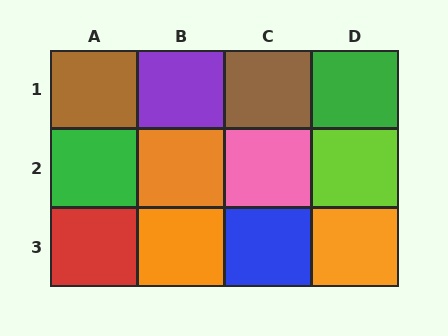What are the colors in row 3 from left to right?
Red, orange, blue, orange.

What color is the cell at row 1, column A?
Brown.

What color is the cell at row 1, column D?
Green.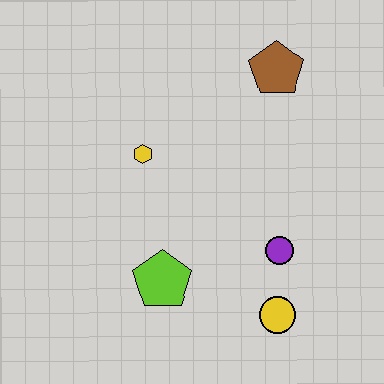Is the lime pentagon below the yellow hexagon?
Yes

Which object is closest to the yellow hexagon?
The lime pentagon is closest to the yellow hexagon.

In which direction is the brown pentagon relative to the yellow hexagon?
The brown pentagon is to the right of the yellow hexagon.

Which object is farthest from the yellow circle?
The brown pentagon is farthest from the yellow circle.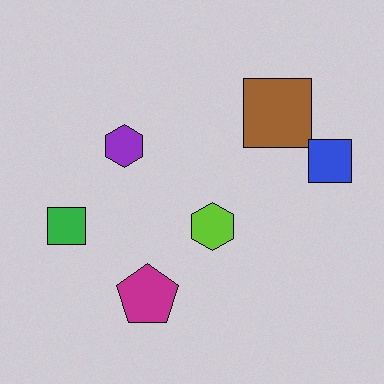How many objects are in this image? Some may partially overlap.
There are 6 objects.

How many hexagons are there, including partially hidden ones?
There are 2 hexagons.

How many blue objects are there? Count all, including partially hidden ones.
There is 1 blue object.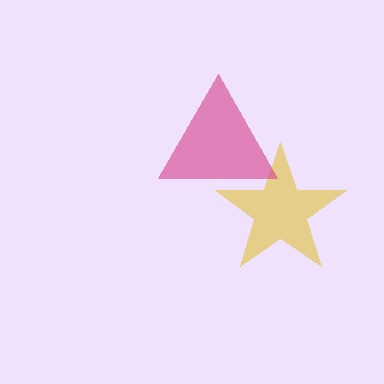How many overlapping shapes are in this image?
There are 2 overlapping shapes in the image.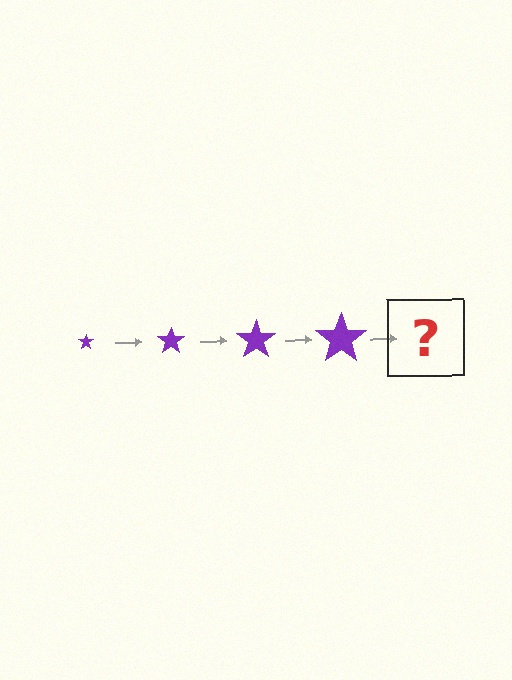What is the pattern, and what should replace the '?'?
The pattern is that the star gets progressively larger each step. The '?' should be a purple star, larger than the previous one.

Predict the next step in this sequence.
The next step is a purple star, larger than the previous one.